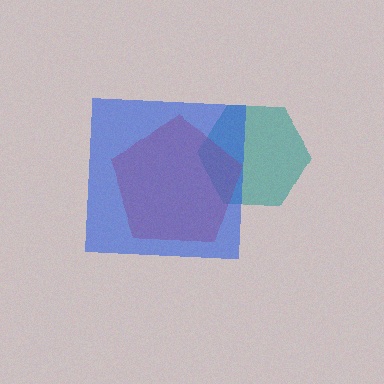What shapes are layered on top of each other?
The layered shapes are: a teal hexagon, a red pentagon, a blue square.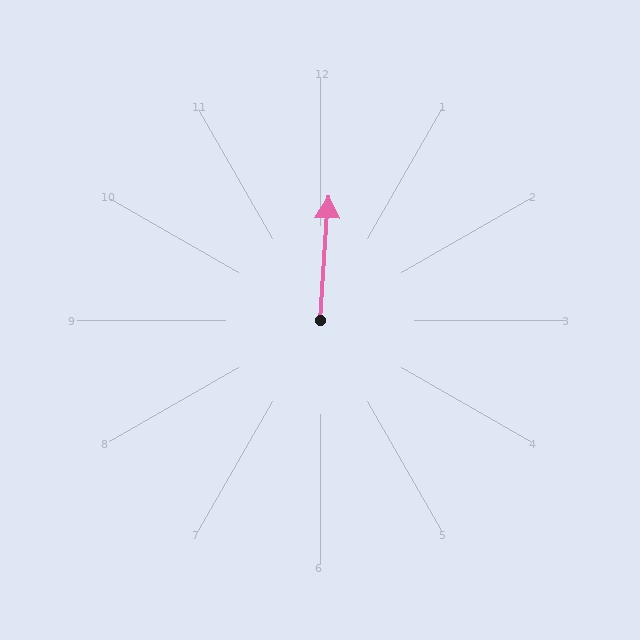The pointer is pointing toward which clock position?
Roughly 12 o'clock.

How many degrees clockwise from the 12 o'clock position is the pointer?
Approximately 4 degrees.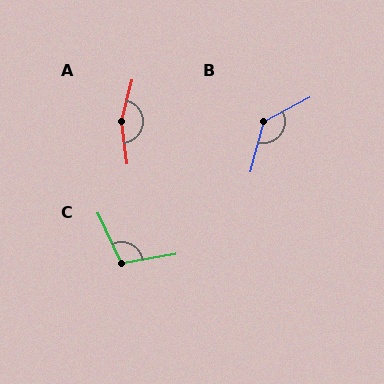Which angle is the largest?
A, at approximately 158 degrees.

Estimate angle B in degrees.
Approximately 133 degrees.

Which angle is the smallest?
C, at approximately 105 degrees.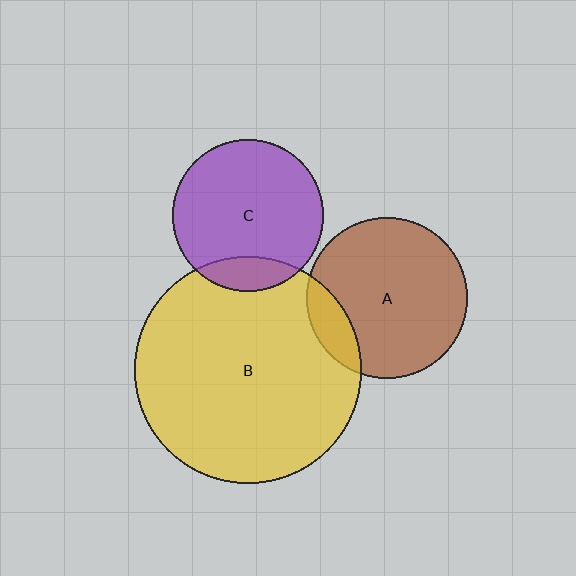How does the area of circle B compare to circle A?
Approximately 2.0 times.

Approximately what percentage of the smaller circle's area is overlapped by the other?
Approximately 15%.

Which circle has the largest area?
Circle B (yellow).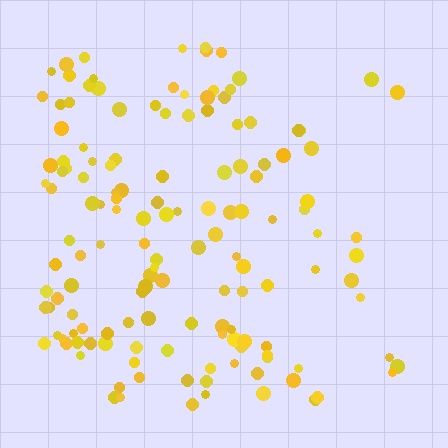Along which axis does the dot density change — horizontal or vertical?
Horizontal.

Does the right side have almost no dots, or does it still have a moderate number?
Still a moderate number, just noticeably fewer than the left.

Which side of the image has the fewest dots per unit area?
The right.